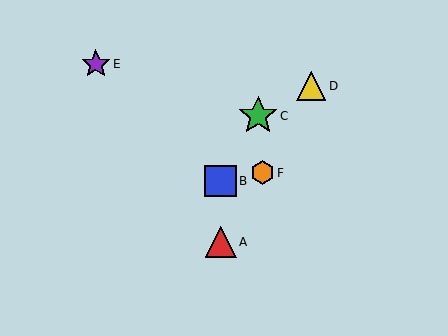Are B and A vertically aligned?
Yes, both are at x≈221.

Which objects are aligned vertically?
Objects A, B are aligned vertically.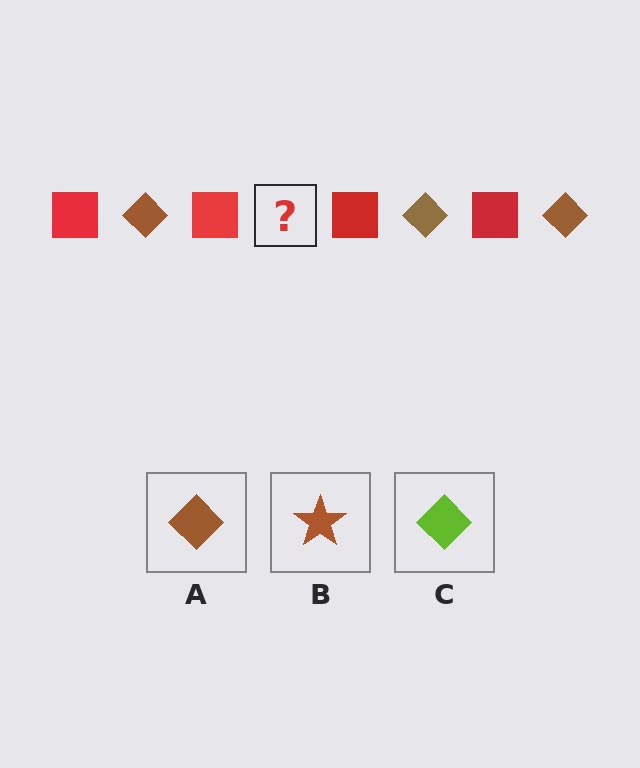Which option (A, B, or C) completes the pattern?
A.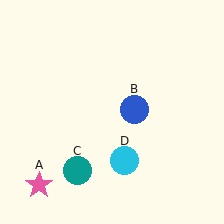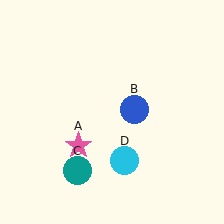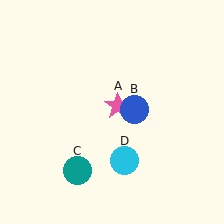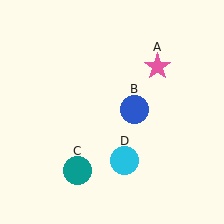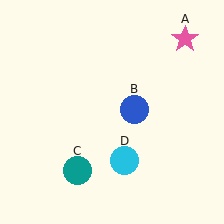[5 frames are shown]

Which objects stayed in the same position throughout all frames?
Blue circle (object B) and teal circle (object C) and cyan circle (object D) remained stationary.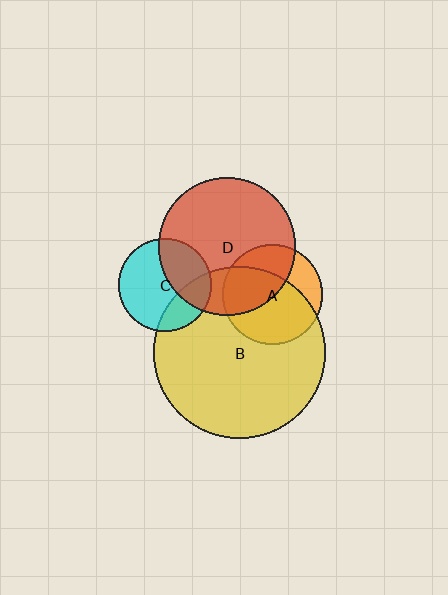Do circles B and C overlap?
Yes.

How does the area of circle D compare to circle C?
Approximately 2.2 times.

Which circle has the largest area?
Circle B (yellow).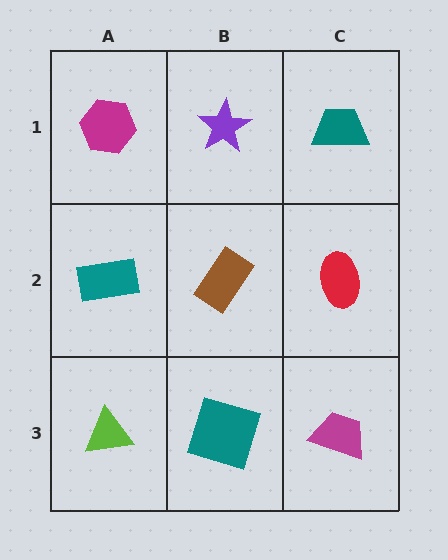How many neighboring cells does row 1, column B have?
3.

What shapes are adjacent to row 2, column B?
A purple star (row 1, column B), a teal square (row 3, column B), a teal rectangle (row 2, column A), a red ellipse (row 2, column C).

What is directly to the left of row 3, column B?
A lime triangle.